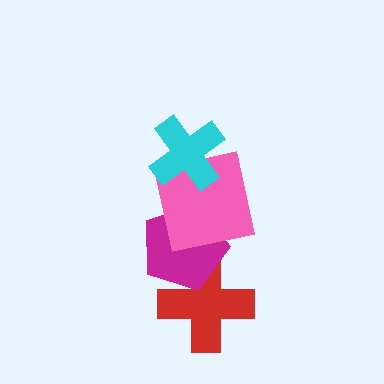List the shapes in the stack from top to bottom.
From top to bottom: the cyan cross, the pink square, the magenta pentagon, the red cross.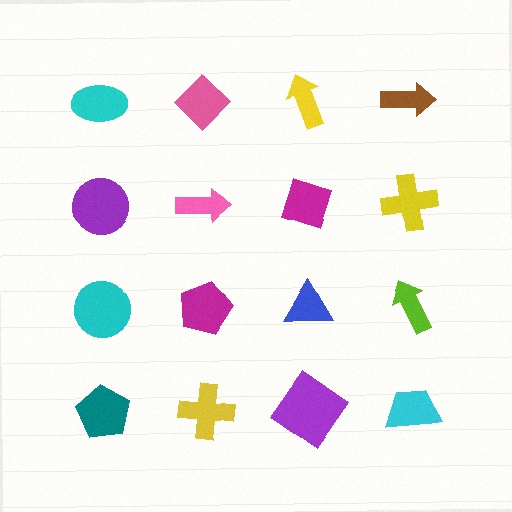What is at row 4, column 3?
A purple diamond.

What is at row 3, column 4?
A lime arrow.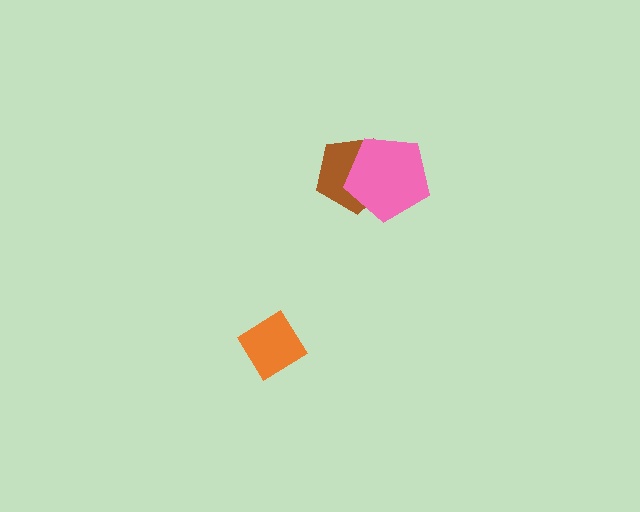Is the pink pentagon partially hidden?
No, no other shape covers it.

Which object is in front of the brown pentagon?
The pink pentagon is in front of the brown pentagon.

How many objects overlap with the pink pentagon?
1 object overlaps with the pink pentagon.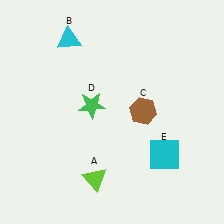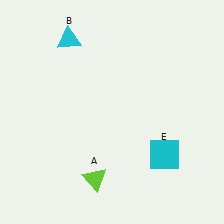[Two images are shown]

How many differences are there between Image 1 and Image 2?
There are 2 differences between the two images.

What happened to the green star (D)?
The green star (D) was removed in Image 2. It was in the top-left area of Image 1.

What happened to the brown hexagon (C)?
The brown hexagon (C) was removed in Image 2. It was in the top-right area of Image 1.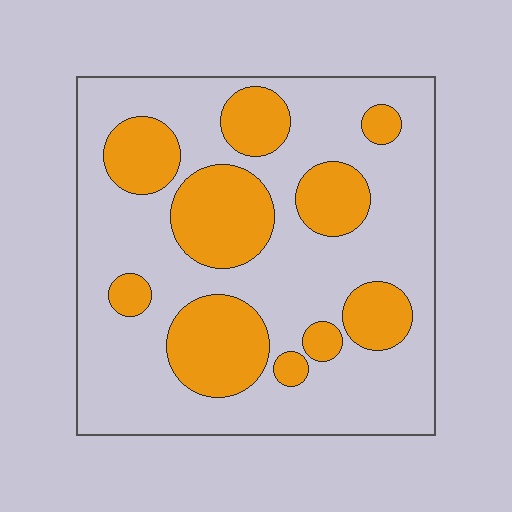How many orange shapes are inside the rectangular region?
10.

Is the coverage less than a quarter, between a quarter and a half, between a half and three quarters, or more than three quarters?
Between a quarter and a half.